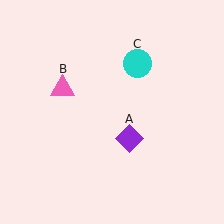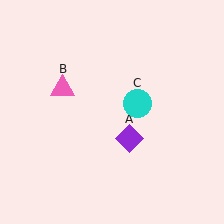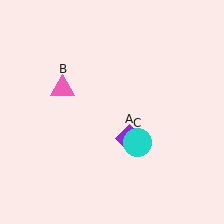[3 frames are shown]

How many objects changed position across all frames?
1 object changed position: cyan circle (object C).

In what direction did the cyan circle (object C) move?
The cyan circle (object C) moved down.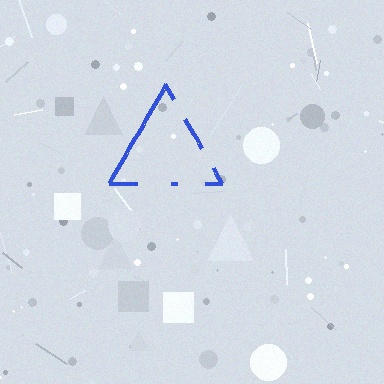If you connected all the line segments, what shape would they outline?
They would outline a triangle.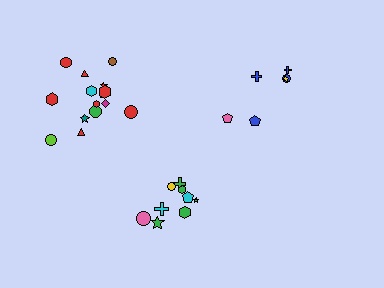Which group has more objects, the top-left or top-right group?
The top-left group.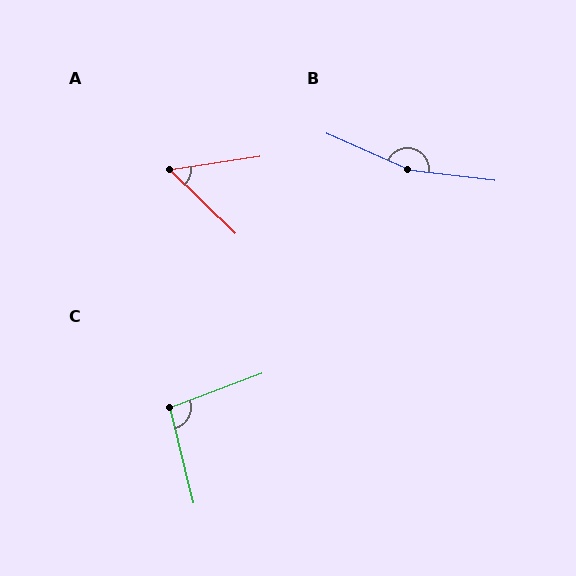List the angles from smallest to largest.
A (52°), C (97°), B (163°).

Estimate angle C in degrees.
Approximately 97 degrees.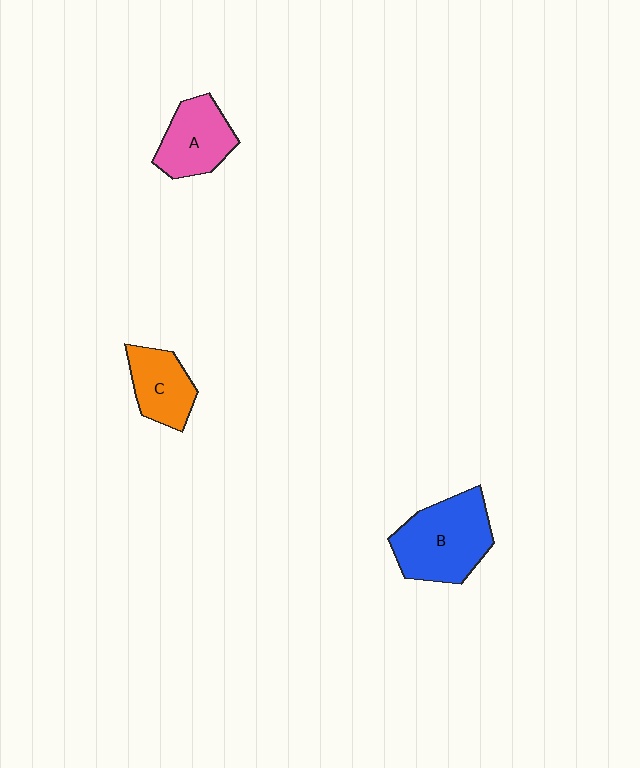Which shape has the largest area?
Shape B (blue).